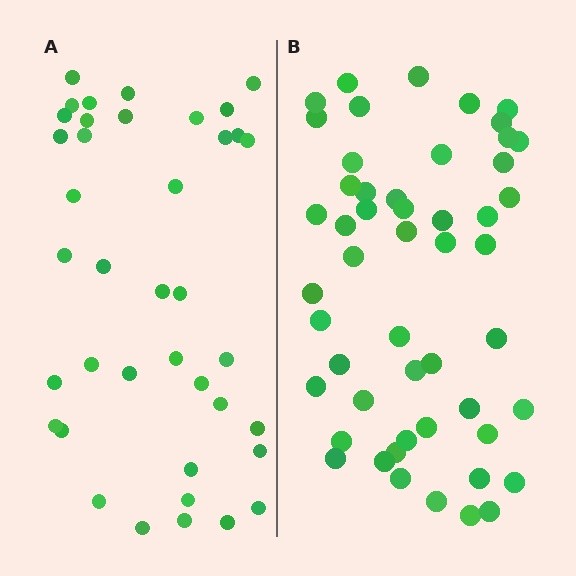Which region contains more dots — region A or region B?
Region B (the right region) has more dots.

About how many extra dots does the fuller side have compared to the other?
Region B has roughly 12 or so more dots than region A.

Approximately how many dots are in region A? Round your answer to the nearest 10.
About 40 dots. (The exact count is 39, which rounds to 40.)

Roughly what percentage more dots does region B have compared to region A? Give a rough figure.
About 30% more.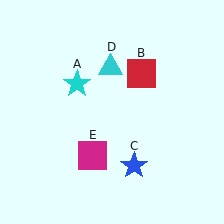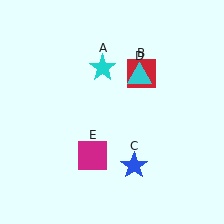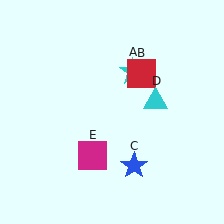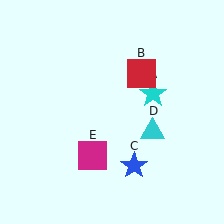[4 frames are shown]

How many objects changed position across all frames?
2 objects changed position: cyan star (object A), cyan triangle (object D).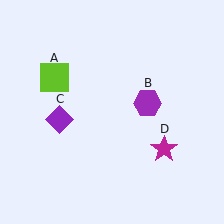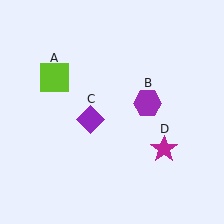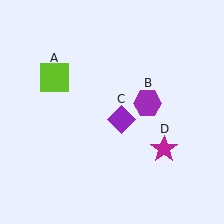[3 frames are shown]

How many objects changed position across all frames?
1 object changed position: purple diamond (object C).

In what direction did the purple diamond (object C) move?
The purple diamond (object C) moved right.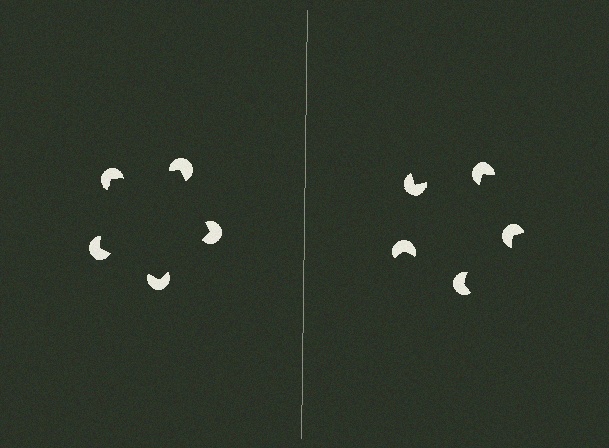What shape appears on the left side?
An illusory pentagon.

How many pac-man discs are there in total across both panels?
10 — 5 on each side.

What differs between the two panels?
The pac-man discs are positioned identically on both sides; only the wedge orientations differ. On the left they align to a pentagon; on the right they are misaligned.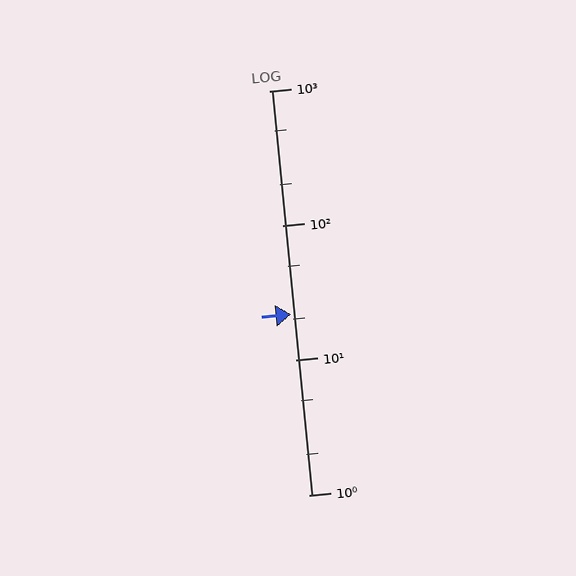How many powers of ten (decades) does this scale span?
The scale spans 3 decades, from 1 to 1000.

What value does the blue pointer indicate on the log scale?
The pointer indicates approximately 22.